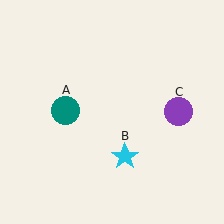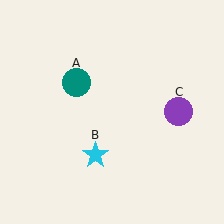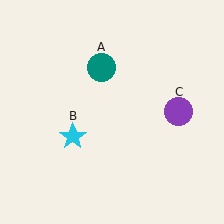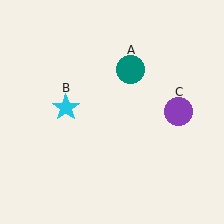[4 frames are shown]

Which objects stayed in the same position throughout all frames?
Purple circle (object C) remained stationary.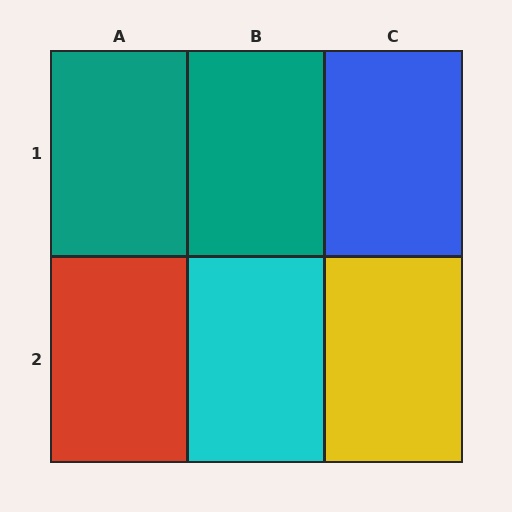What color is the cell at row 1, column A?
Teal.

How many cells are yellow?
1 cell is yellow.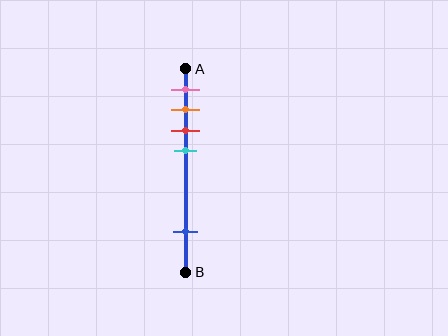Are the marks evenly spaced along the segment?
No, the marks are not evenly spaced.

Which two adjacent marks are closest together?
The orange and red marks are the closest adjacent pair.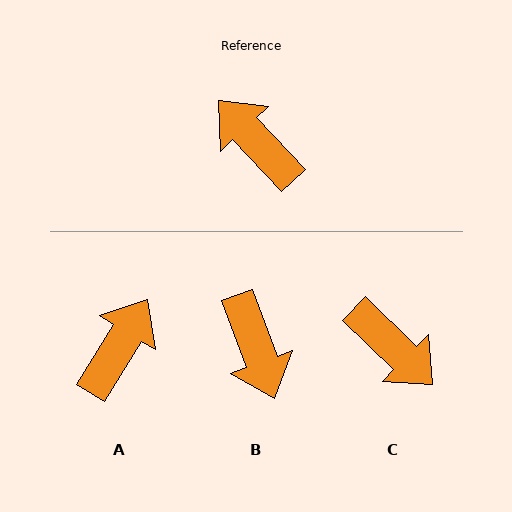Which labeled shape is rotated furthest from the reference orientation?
C, about 177 degrees away.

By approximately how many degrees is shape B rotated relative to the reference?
Approximately 157 degrees counter-clockwise.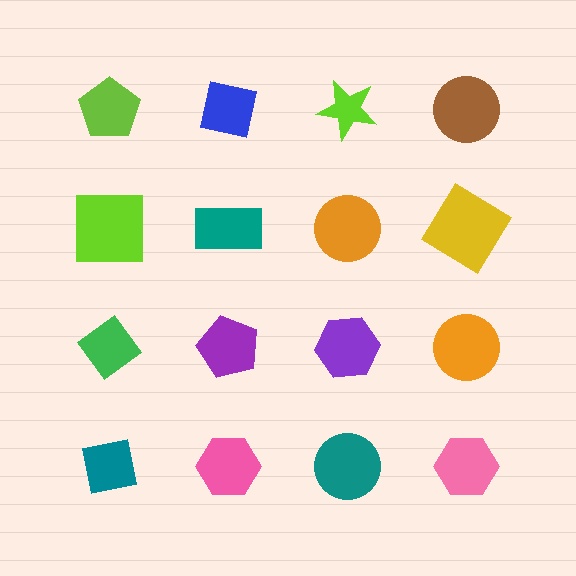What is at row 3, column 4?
An orange circle.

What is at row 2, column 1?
A lime square.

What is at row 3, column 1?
A green diamond.